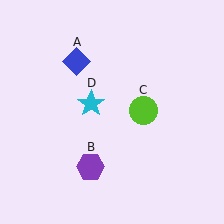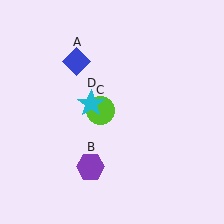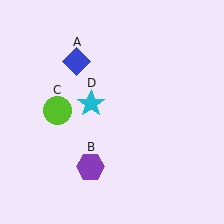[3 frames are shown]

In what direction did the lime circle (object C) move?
The lime circle (object C) moved left.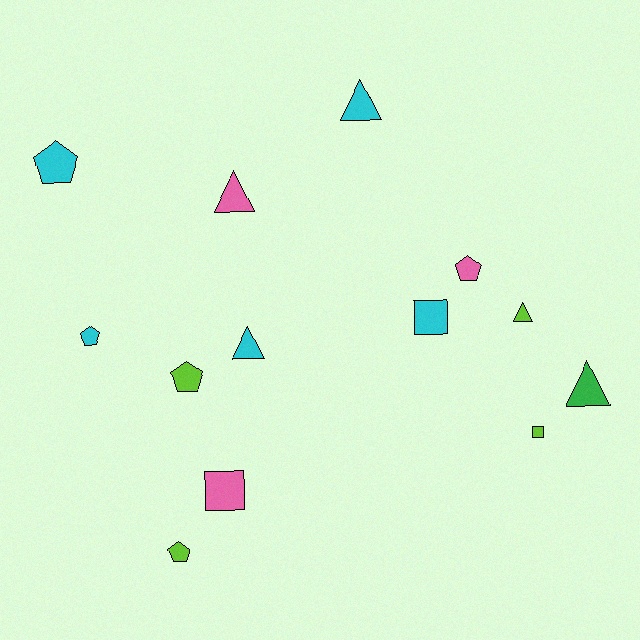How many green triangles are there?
There is 1 green triangle.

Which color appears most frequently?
Cyan, with 5 objects.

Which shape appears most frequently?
Pentagon, with 5 objects.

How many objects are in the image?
There are 13 objects.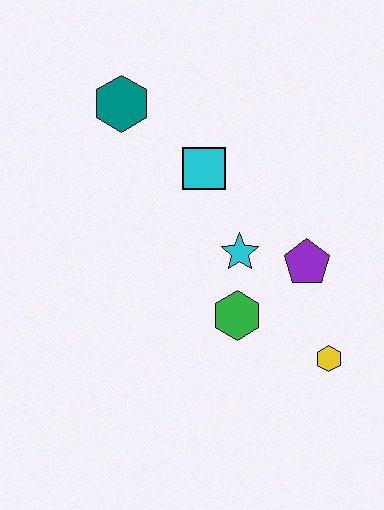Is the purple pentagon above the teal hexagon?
No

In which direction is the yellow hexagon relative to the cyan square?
The yellow hexagon is below the cyan square.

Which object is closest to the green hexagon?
The cyan star is closest to the green hexagon.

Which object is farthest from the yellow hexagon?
The teal hexagon is farthest from the yellow hexagon.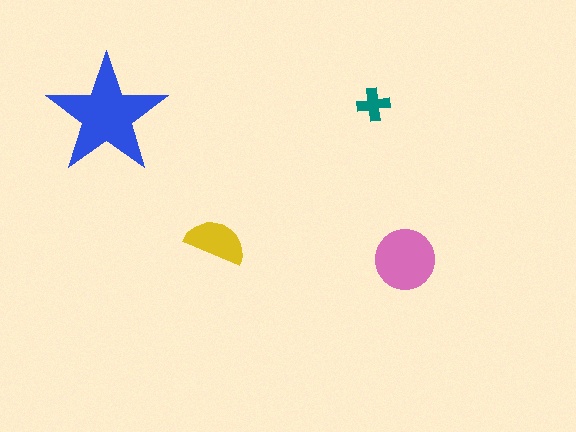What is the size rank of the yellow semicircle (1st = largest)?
3rd.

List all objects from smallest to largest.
The teal cross, the yellow semicircle, the pink circle, the blue star.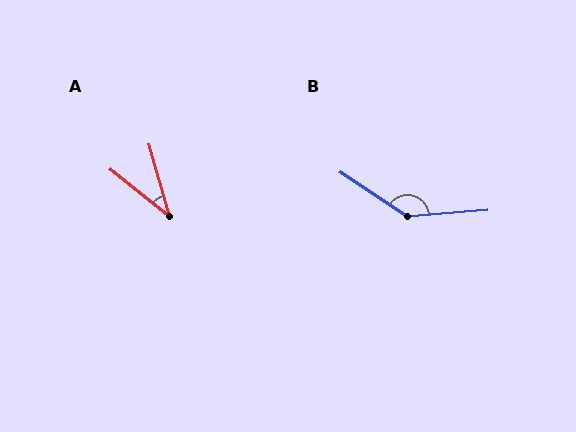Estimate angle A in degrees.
Approximately 36 degrees.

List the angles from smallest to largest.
A (36°), B (142°).